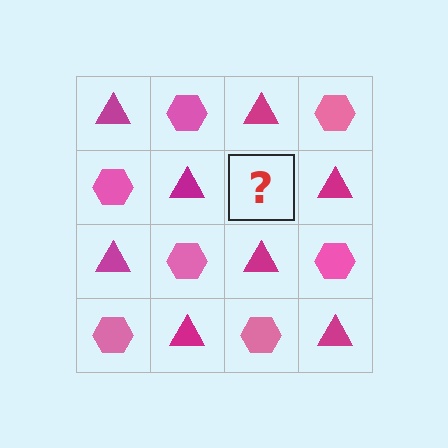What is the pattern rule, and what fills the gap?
The rule is that it alternates magenta triangle and pink hexagon in a checkerboard pattern. The gap should be filled with a pink hexagon.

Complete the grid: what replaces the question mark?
The question mark should be replaced with a pink hexagon.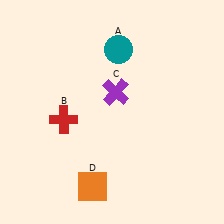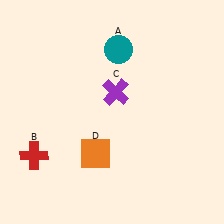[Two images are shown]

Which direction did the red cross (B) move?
The red cross (B) moved down.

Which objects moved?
The objects that moved are: the red cross (B), the orange square (D).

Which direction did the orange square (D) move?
The orange square (D) moved up.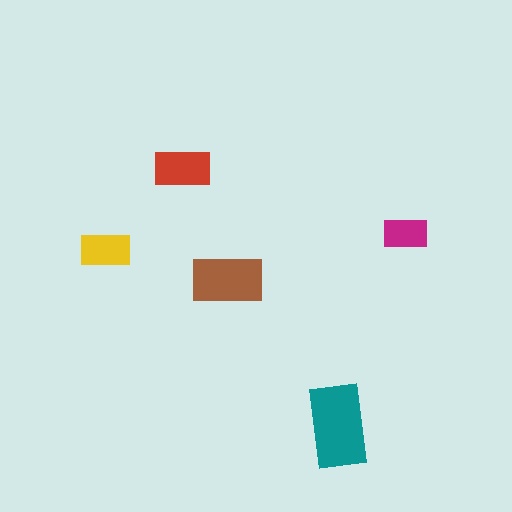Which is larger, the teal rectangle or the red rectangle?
The teal one.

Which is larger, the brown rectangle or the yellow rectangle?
The brown one.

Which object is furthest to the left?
The yellow rectangle is leftmost.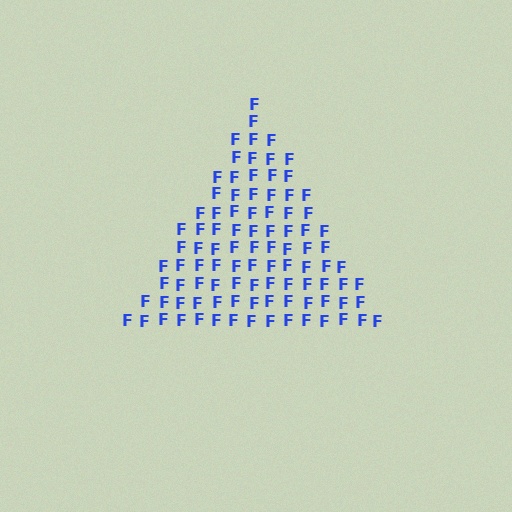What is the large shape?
The large shape is a triangle.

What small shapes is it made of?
It is made of small letter F's.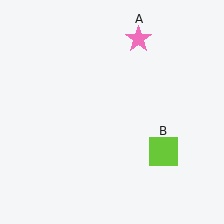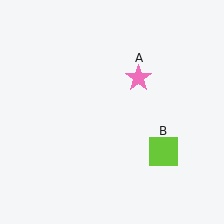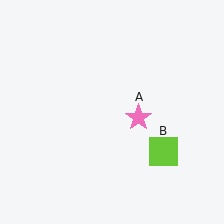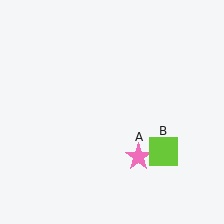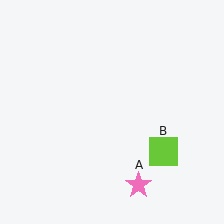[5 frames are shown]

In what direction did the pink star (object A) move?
The pink star (object A) moved down.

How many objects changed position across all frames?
1 object changed position: pink star (object A).